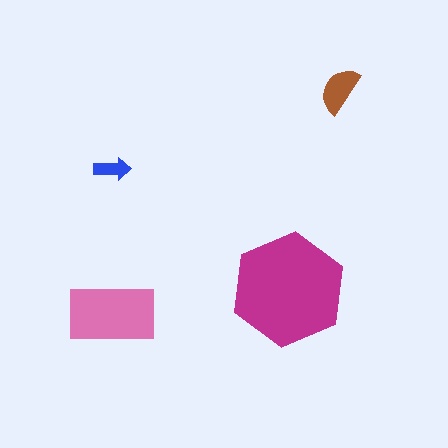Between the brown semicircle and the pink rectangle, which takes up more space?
The pink rectangle.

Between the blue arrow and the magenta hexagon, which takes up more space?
The magenta hexagon.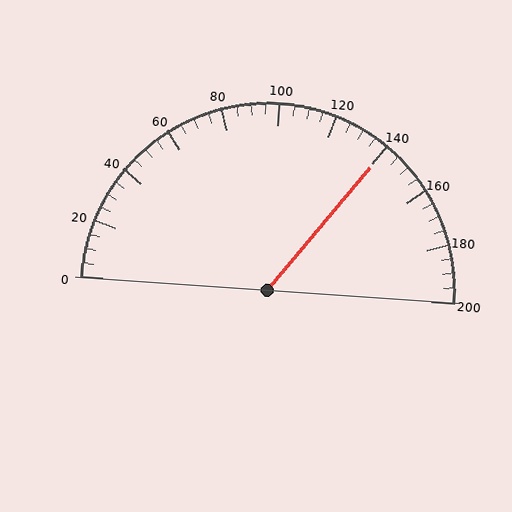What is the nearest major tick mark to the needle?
The nearest major tick mark is 140.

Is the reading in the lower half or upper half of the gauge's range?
The reading is in the upper half of the range (0 to 200).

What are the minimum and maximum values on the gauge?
The gauge ranges from 0 to 200.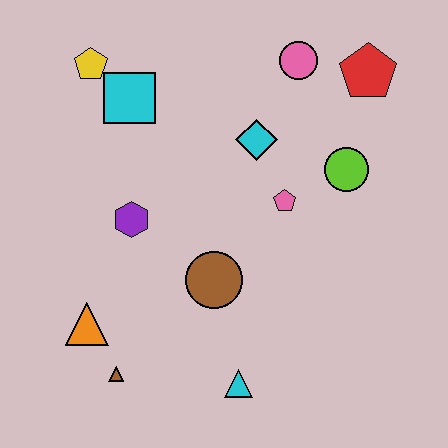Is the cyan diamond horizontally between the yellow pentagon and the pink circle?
Yes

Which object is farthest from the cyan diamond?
The brown triangle is farthest from the cyan diamond.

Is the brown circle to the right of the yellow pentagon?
Yes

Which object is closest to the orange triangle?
The brown triangle is closest to the orange triangle.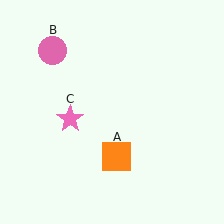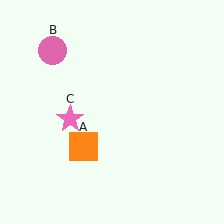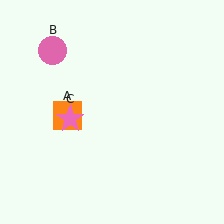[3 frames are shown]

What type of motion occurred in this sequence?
The orange square (object A) rotated clockwise around the center of the scene.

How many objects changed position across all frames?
1 object changed position: orange square (object A).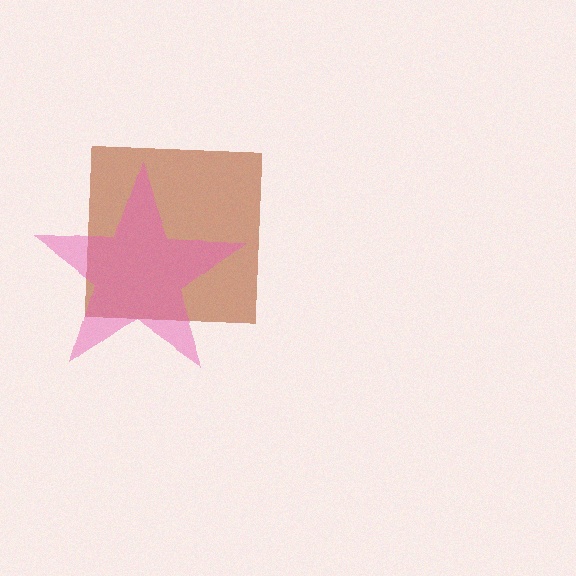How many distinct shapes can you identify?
There are 2 distinct shapes: a brown square, a pink star.